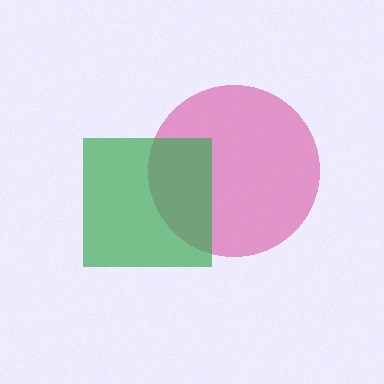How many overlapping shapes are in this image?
There are 2 overlapping shapes in the image.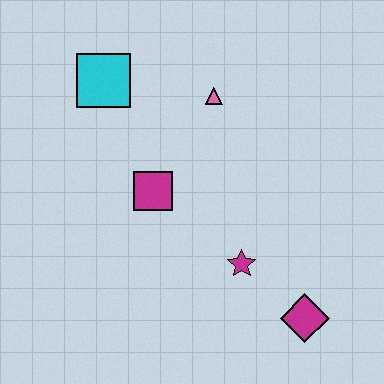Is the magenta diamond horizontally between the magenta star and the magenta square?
No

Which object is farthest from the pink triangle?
The magenta diamond is farthest from the pink triangle.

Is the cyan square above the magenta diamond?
Yes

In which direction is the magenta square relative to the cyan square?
The magenta square is below the cyan square.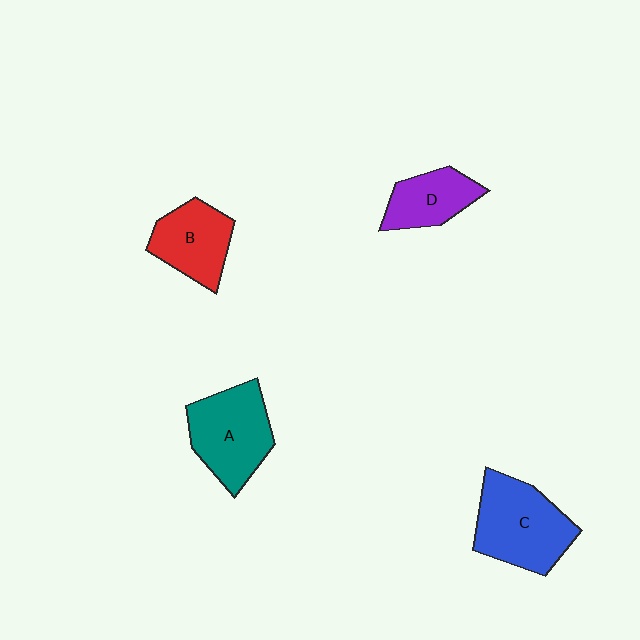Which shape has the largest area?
Shape C (blue).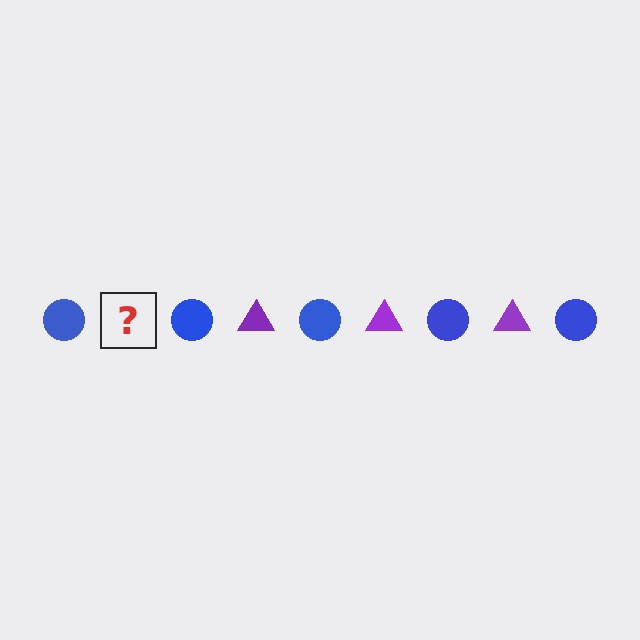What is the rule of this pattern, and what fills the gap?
The rule is that the pattern alternates between blue circle and purple triangle. The gap should be filled with a purple triangle.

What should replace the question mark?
The question mark should be replaced with a purple triangle.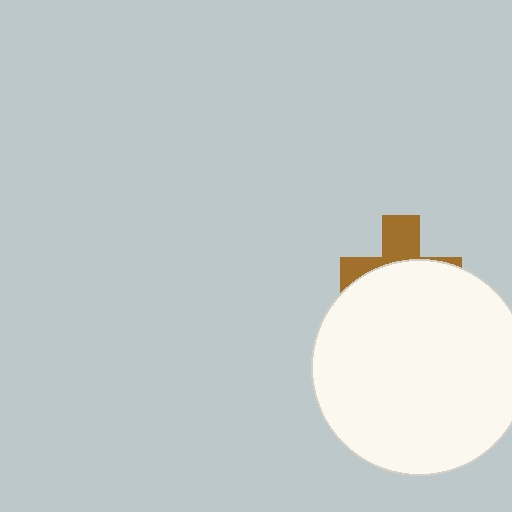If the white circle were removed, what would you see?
You would see the complete brown cross.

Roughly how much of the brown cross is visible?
A small part of it is visible (roughly 35%).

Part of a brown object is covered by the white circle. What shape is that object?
It is a cross.